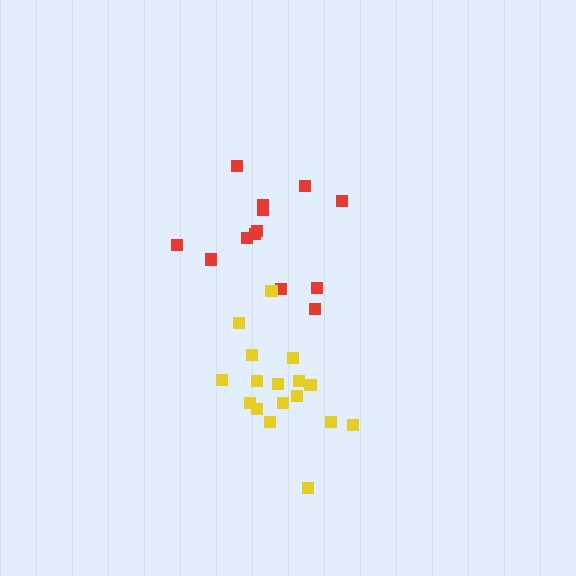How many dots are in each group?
Group 1: 13 dots, Group 2: 17 dots (30 total).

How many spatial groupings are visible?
There are 2 spatial groupings.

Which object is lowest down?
The yellow cluster is bottommost.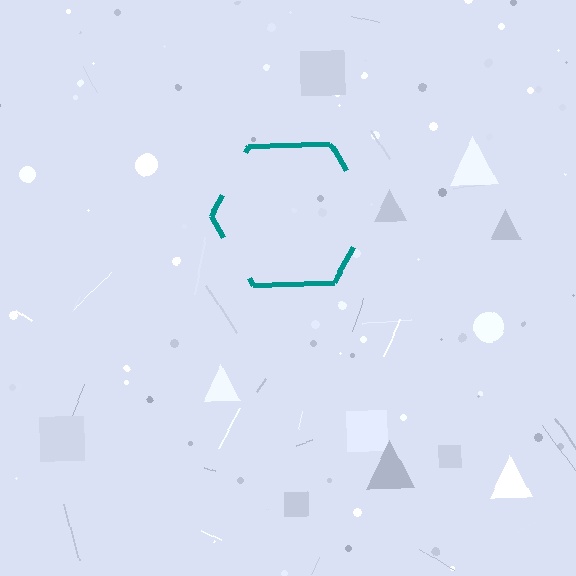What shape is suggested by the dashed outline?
The dashed outline suggests a hexagon.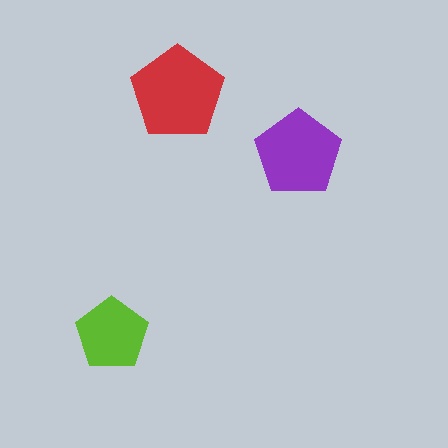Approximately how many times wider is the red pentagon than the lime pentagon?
About 1.5 times wider.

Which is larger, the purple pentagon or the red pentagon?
The red one.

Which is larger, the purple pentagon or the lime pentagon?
The purple one.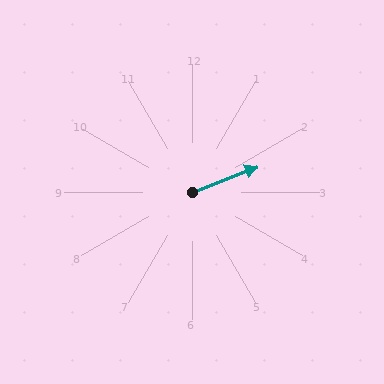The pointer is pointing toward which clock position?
Roughly 2 o'clock.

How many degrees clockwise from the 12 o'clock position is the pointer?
Approximately 69 degrees.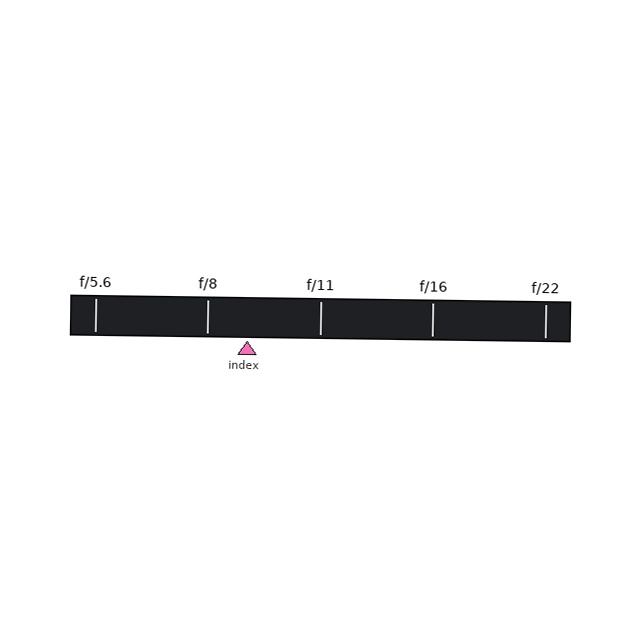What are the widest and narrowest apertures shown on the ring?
The widest aperture shown is f/5.6 and the narrowest is f/22.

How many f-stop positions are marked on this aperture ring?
There are 5 f-stop positions marked.